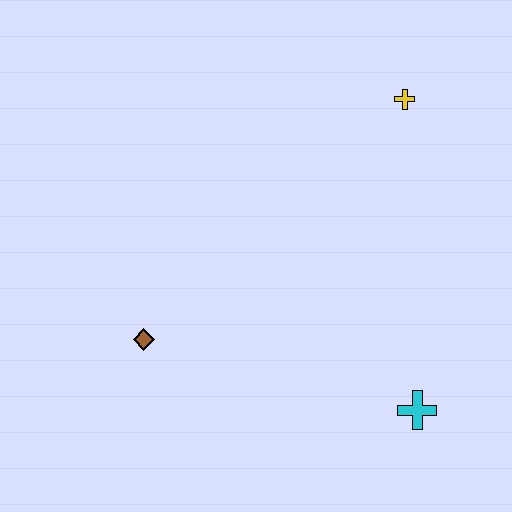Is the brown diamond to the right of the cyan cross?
No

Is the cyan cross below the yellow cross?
Yes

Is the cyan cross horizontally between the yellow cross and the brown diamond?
No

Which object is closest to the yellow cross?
The cyan cross is closest to the yellow cross.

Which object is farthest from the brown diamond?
The yellow cross is farthest from the brown diamond.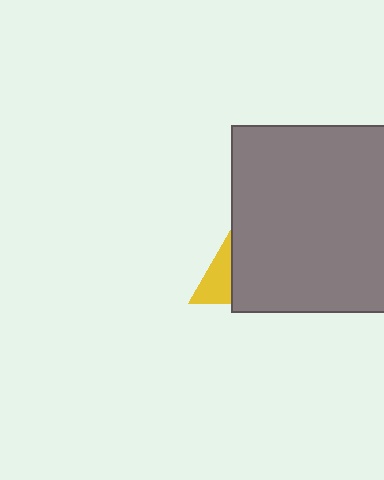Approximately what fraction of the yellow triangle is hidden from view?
Roughly 67% of the yellow triangle is hidden behind the gray rectangle.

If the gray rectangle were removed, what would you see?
You would see the complete yellow triangle.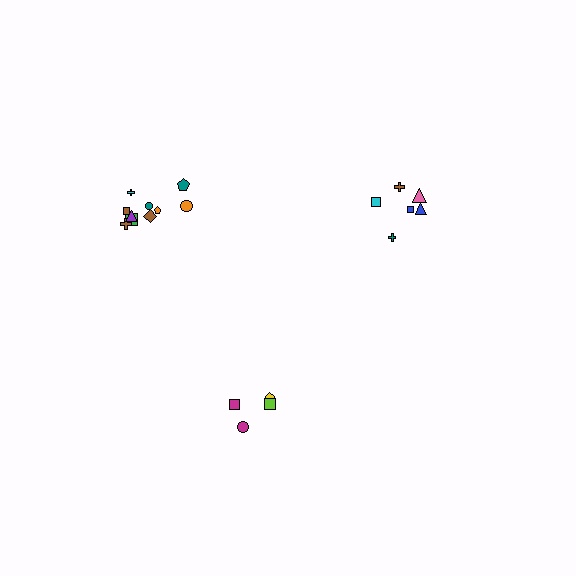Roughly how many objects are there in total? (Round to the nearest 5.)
Roughly 20 objects in total.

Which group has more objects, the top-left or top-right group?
The top-left group.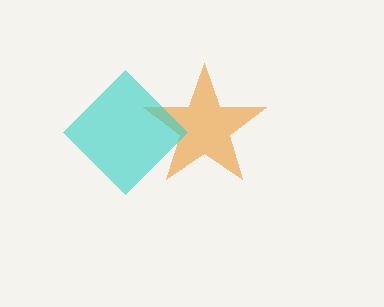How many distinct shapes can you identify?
There are 2 distinct shapes: an orange star, a cyan diamond.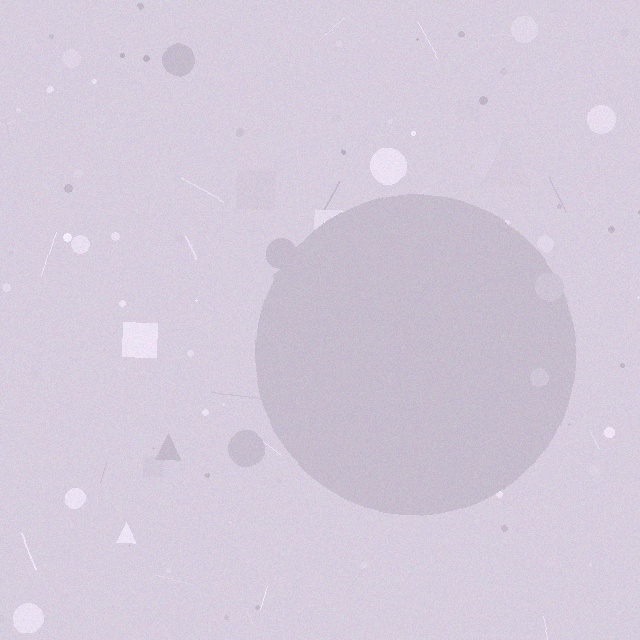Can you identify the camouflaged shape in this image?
The camouflaged shape is a circle.